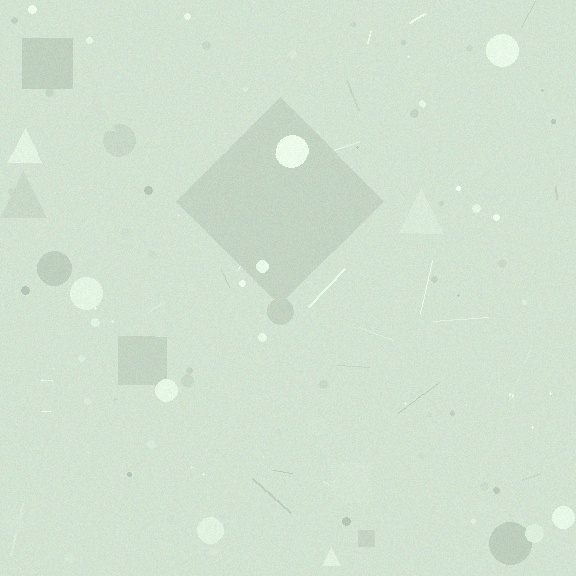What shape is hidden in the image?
A diamond is hidden in the image.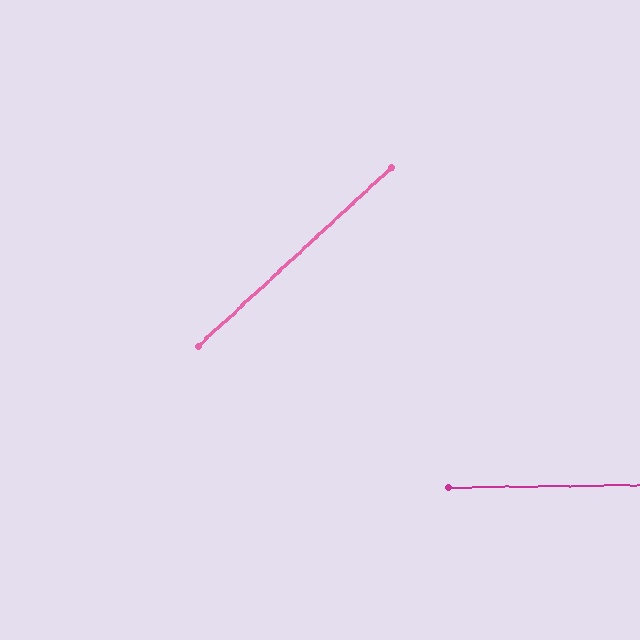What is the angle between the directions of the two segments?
Approximately 42 degrees.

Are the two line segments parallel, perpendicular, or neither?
Neither parallel nor perpendicular — they differ by about 42°.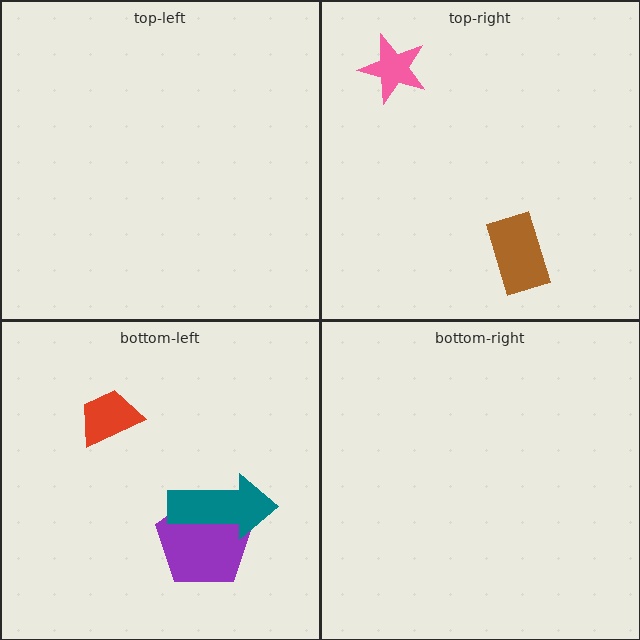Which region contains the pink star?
The top-right region.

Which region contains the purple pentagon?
The bottom-left region.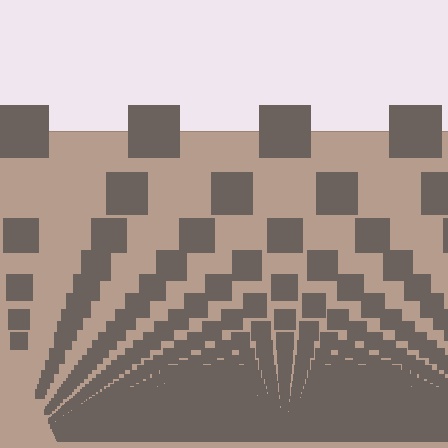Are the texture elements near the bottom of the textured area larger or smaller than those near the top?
Smaller. The gradient is inverted — elements near the bottom are smaller and denser.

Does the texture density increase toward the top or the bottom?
Density increases toward the bottom.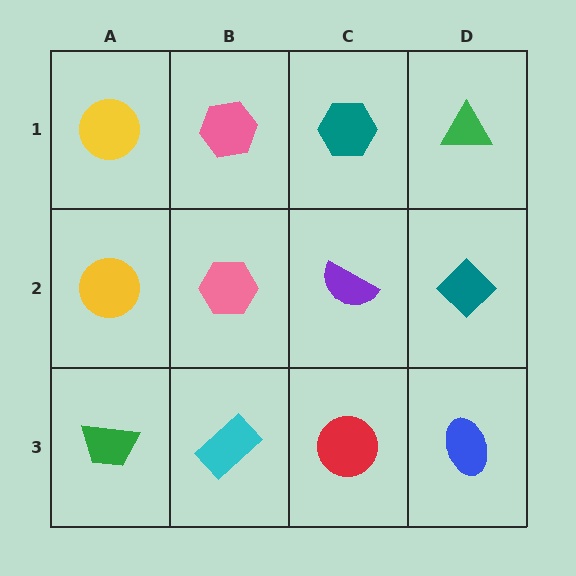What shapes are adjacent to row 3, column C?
A purple semicircle (row 2, column C), a cyan rectangle (row 3, column B), a blue ellipse (row 3, column D).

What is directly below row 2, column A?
A green trapezoid.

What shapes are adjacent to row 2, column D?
A green triangle (row 1, column D), a blue ellipse (row 3, column D), a purple semicircle (row 2, column C).